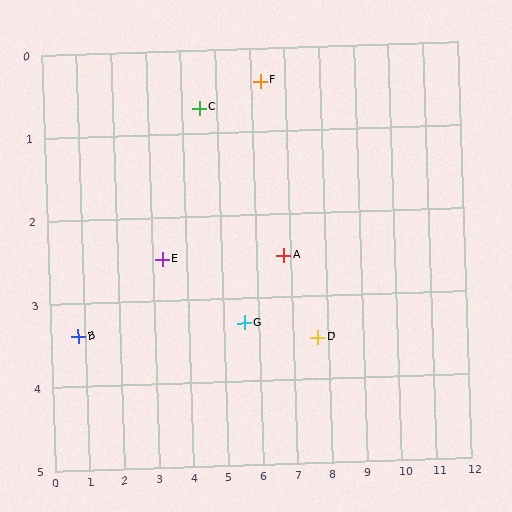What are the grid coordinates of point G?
Point G is at approximately (5.6, 3.3).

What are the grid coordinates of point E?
Point E is at approximately (3.3, 2.5).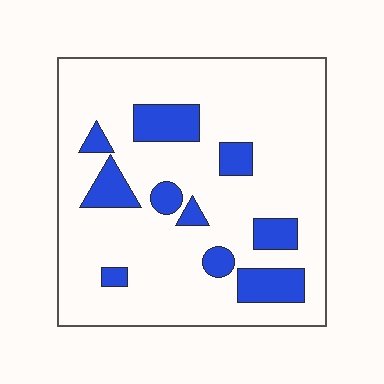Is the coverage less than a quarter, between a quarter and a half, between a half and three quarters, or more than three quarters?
Less than a quarter.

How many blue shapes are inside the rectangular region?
10.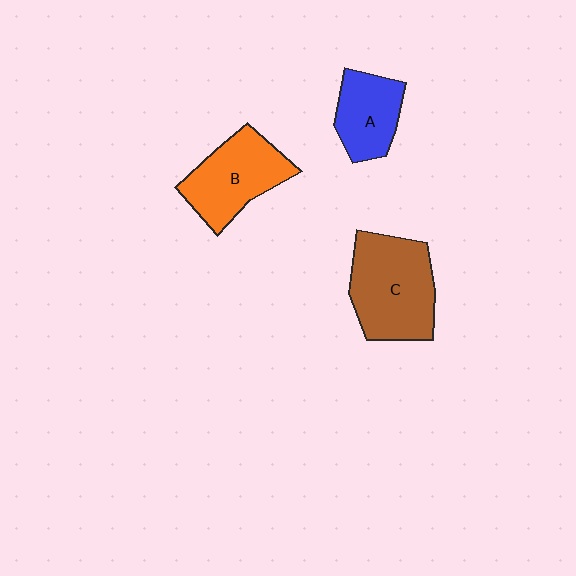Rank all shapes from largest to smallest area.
From largest to smallest: C (brown), B (orange), A (blue).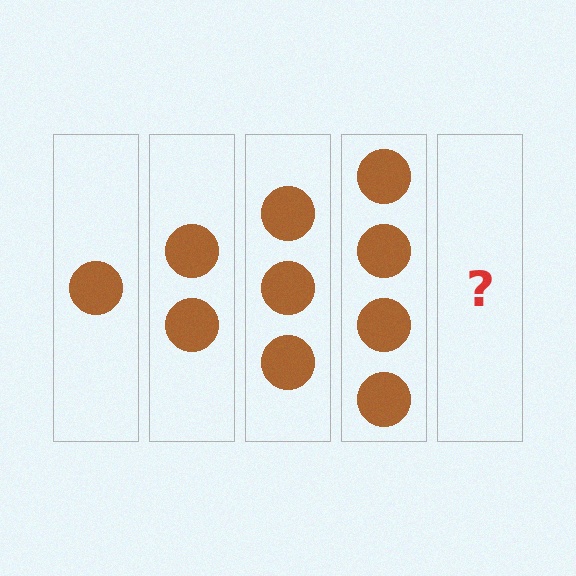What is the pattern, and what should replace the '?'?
The pattern is that each step adds one more circle. The '?' should be 5 circles.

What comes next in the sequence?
The next element should be 5 circles.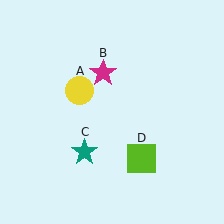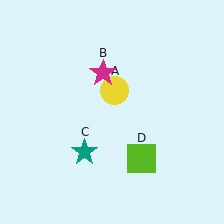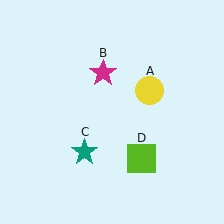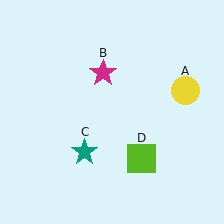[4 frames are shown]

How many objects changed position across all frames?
1 object changed position: yellow circle (object A).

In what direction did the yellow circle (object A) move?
The yellow circle (object A) moved right.